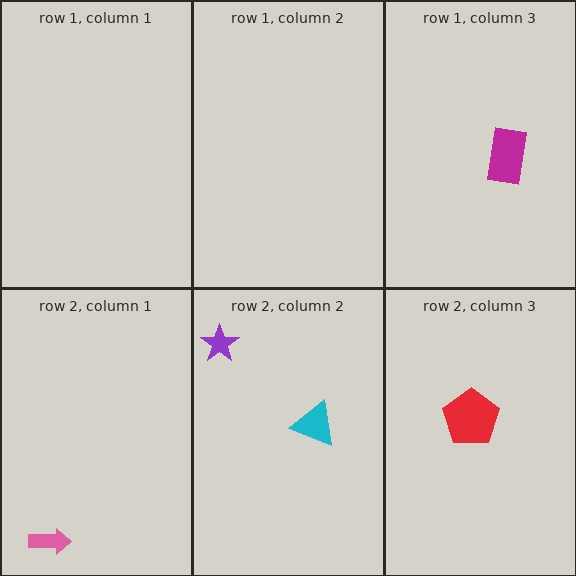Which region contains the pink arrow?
The row 2, column 1 region.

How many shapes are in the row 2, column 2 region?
2.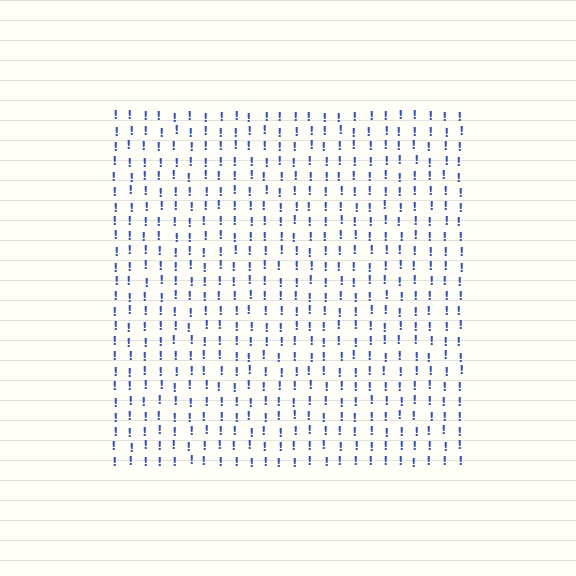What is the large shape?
The large shape is a square.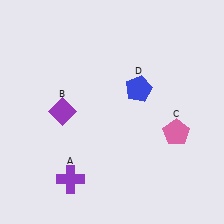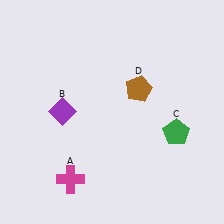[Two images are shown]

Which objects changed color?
A changed from purple to magenta. C changed from pink to green. D changed from blue to brown.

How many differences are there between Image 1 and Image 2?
There are 3 differences between the two images.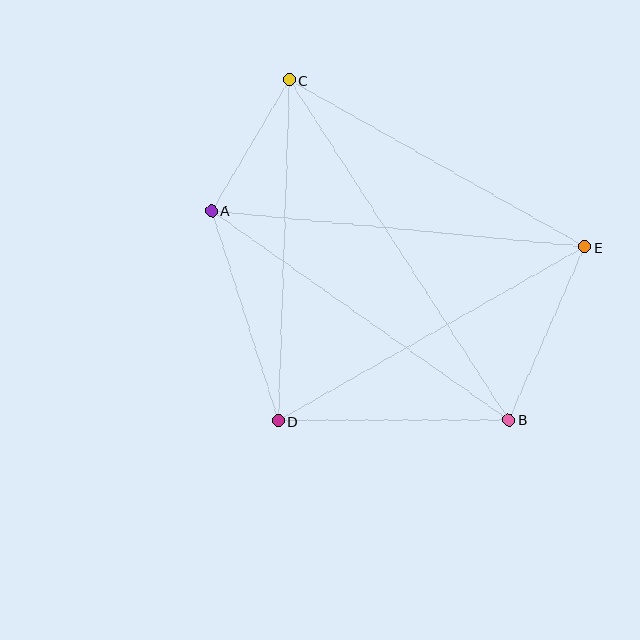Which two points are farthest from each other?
Points B and C are farthest from each other.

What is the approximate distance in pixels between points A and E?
The distance between A and E is approximately 375 pixels.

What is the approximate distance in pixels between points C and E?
The distance between C and E is approximately 340 pixels.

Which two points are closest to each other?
Points A and C are closest to each other.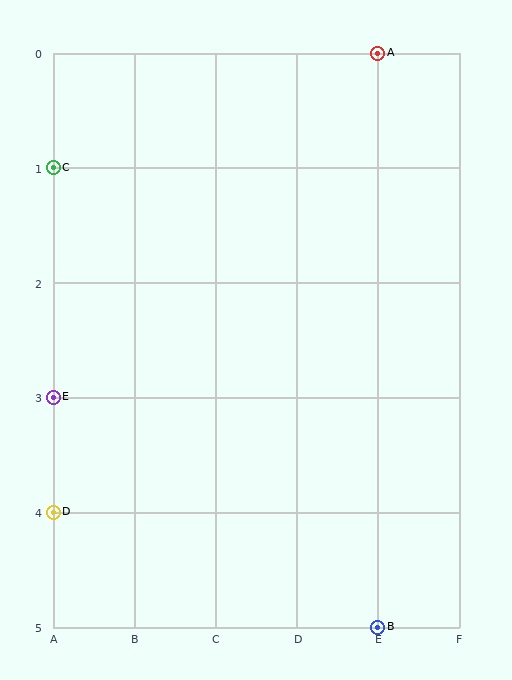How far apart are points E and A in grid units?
Points E and A are 4 columns and 3 rows apart (about 5.0 grid units diagonally).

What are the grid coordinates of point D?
Point D is at grid coordinates (A, 4).